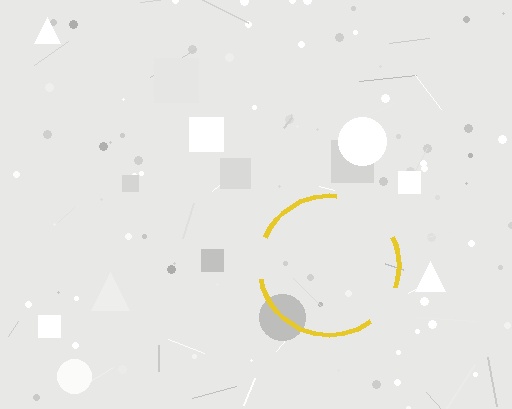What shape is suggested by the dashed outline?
The dashed outline suggests a circle.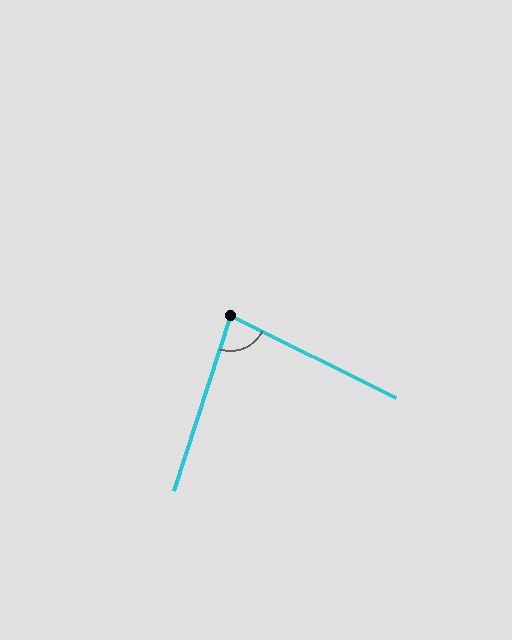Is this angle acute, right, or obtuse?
It is acute.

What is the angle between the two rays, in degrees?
Approximately 82 degrees.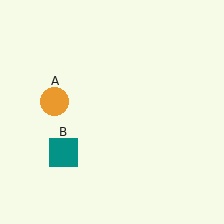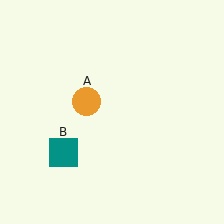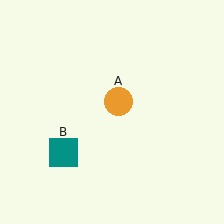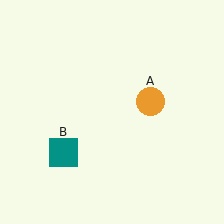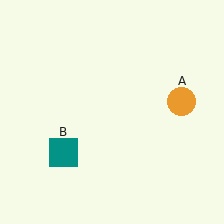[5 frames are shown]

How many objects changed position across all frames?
1 object changed position: orange circle (object A).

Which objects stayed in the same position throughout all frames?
Teal square (object B) remained stationary.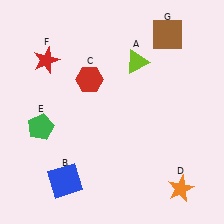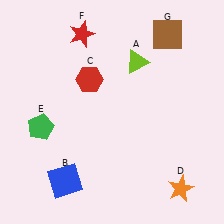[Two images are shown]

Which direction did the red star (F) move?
The red star (F) moved right.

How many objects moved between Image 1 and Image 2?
1 object moved between the two images.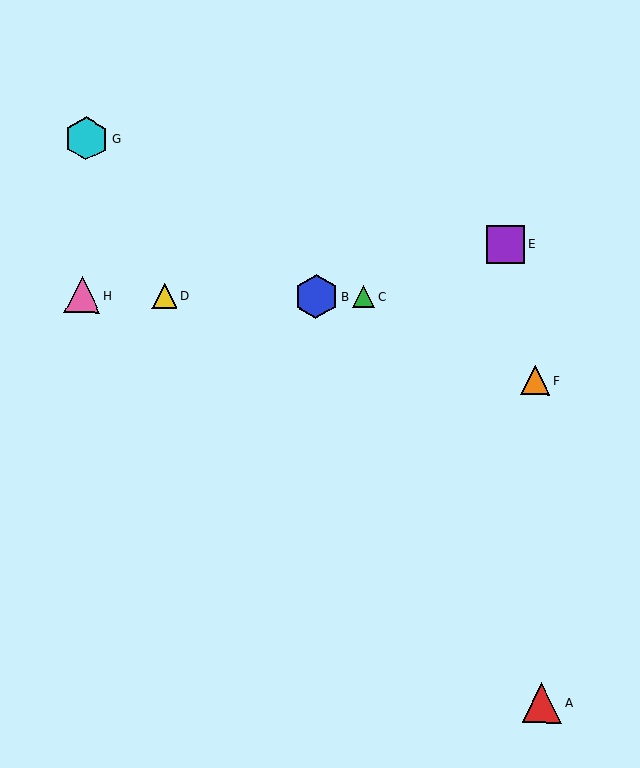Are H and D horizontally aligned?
Yes, both are at y≈295.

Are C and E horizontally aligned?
No, C is at y≈297 and E is at y≈245.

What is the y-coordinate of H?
Object H is at y≈295.